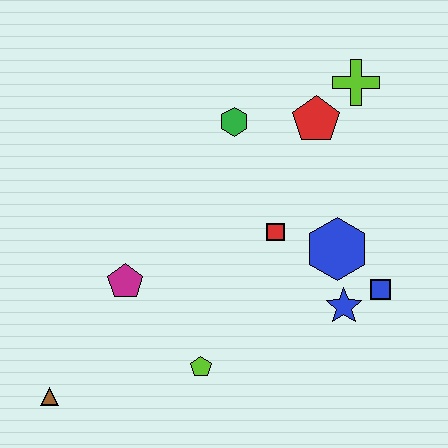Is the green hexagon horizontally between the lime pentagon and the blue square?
Yes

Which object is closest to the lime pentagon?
The magenta pentagon is closest to the lime pentagon.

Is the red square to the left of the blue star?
Yes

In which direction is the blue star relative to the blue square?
The blue star is to the left of the blue square.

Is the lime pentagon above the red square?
No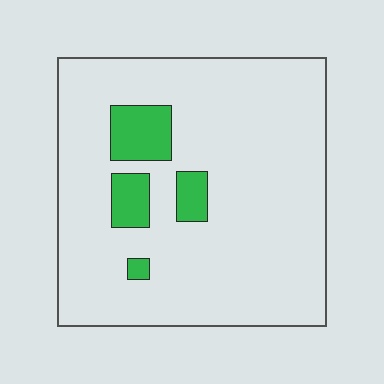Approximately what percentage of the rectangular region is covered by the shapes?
Approximately 10%.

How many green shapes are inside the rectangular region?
4.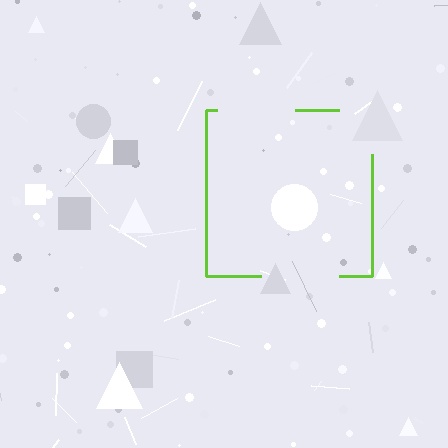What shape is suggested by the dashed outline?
The dashed outline suggests a square.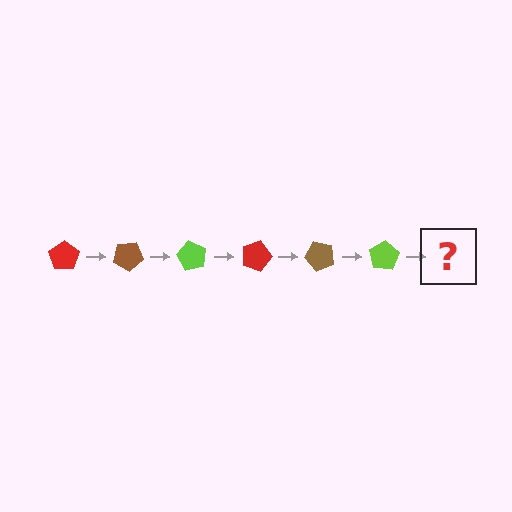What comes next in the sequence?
The next element should be a red pentagon, rotated 180 degrees from the start.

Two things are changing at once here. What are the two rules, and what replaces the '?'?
The two rules are that it rotates 30 degrees each step and the color cycles through red, brown, and lime. The '?' should be a red pentagon, rotated 180 degrees from the start.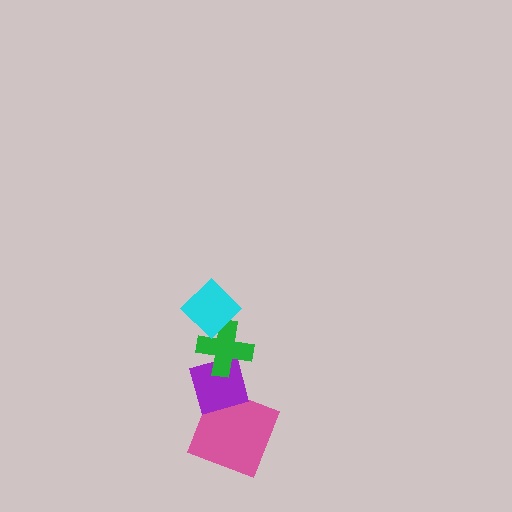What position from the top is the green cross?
The green cross is 2nd from the top.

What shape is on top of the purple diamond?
The green cross is on top of the purple diamond.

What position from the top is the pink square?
The pink square is 4th from the top.